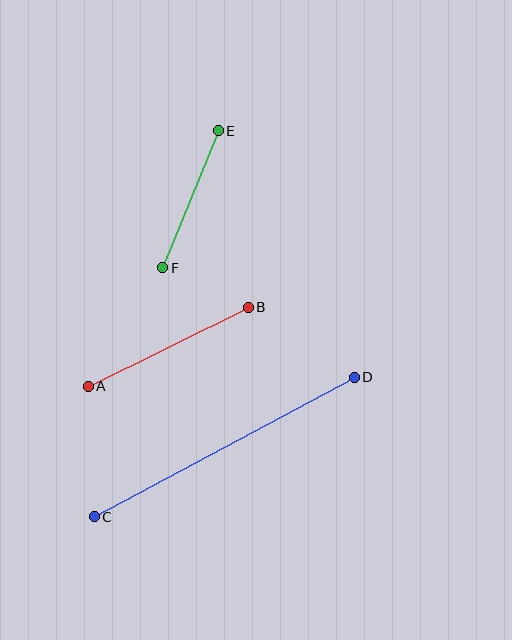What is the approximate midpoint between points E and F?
The midpoint is at approximately (190, 199) pixels.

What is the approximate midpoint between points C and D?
The midpoint is at approximately (224, 447) pixels.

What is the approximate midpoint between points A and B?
The midpoint is at approximately (168, 347) pixels.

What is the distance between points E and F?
The distance is approximately 148 pixels.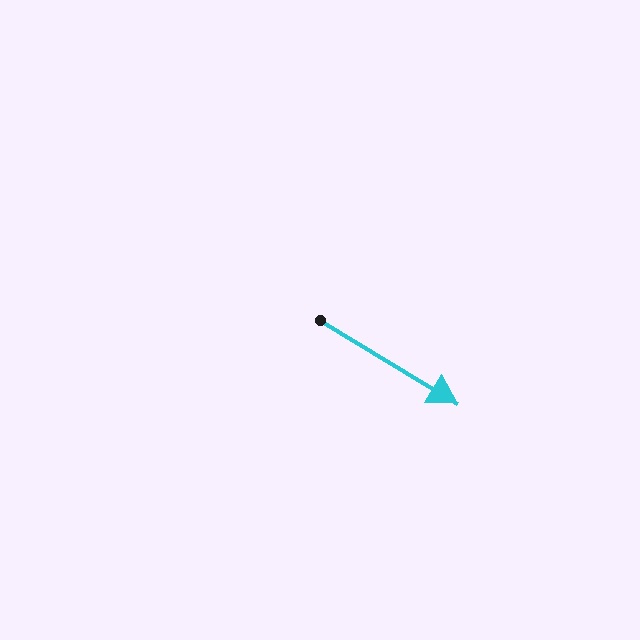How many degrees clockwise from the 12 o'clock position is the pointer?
Approximately 121 degrees.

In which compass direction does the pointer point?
Southeast.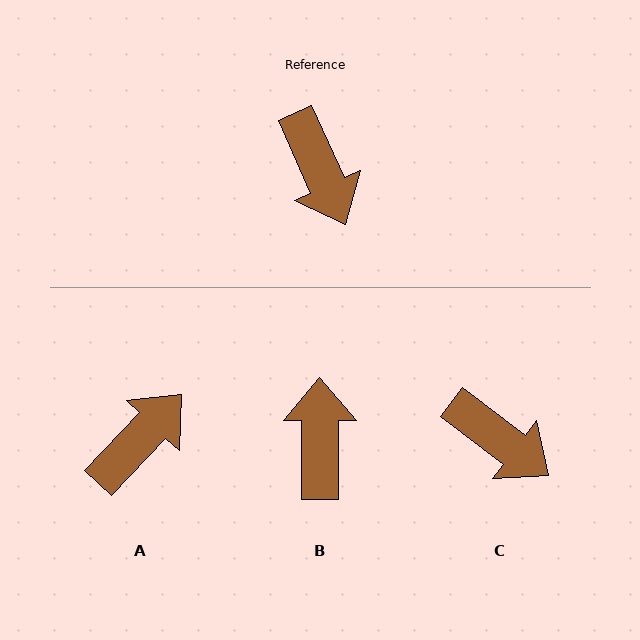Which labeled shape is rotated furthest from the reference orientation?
B, about 156 degrees away.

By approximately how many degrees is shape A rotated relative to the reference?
Approximately 112 degrees counter-clockwise.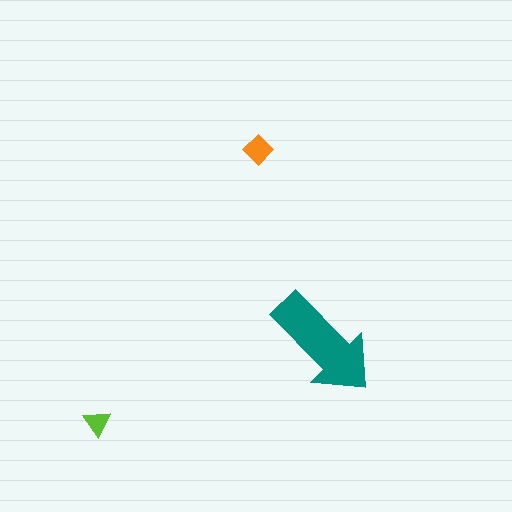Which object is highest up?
The orange diamond is topmost.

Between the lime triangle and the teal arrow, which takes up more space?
The teal arrow.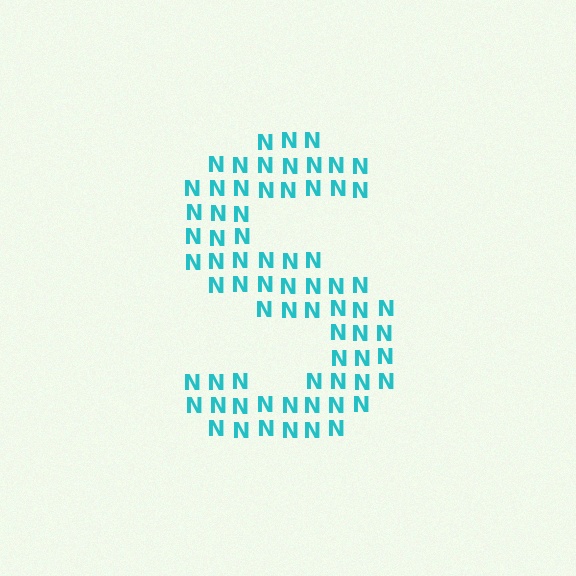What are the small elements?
The small elements are letter N's.